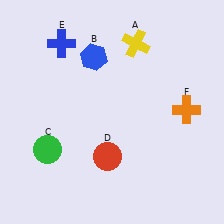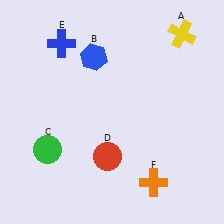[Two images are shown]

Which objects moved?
The objects that moved are: the yellow cross (A), the orange cross (F).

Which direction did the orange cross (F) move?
The orange cross (F) moved down.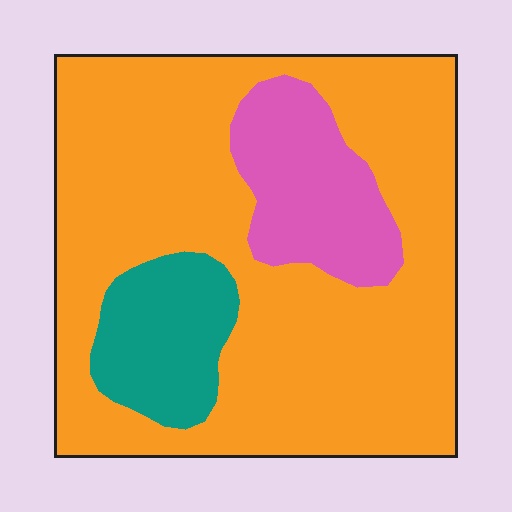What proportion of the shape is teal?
Teal covers 12% of the shape.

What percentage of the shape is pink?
Pink takes up less than a quarter of the shape.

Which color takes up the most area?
Orange, at roughly 75%.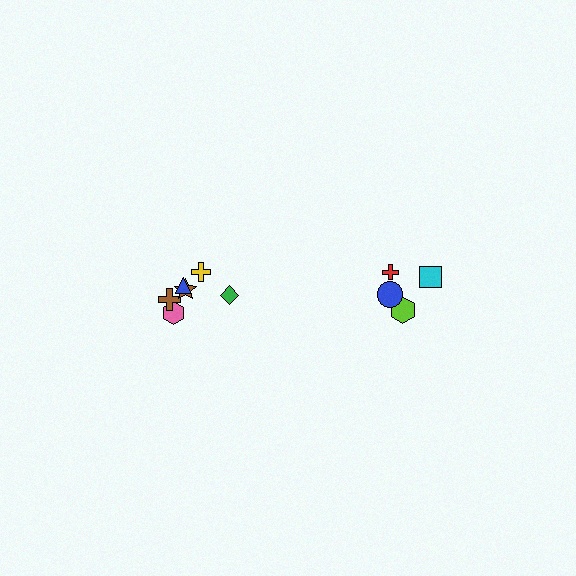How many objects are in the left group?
There are 6 objects.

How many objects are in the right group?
There are 4 objects.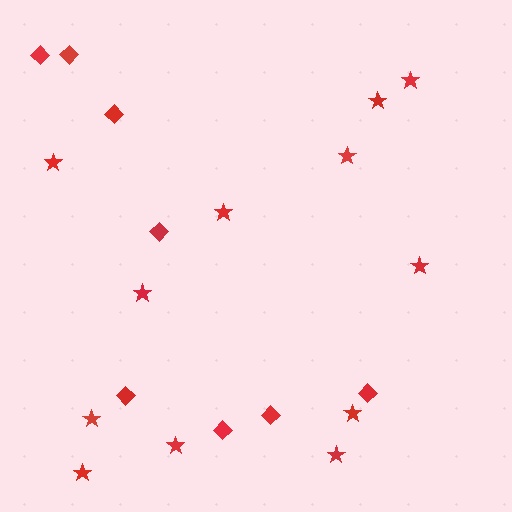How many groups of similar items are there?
There are 2 groups: one group of diamonds (8) and one group of stars (12).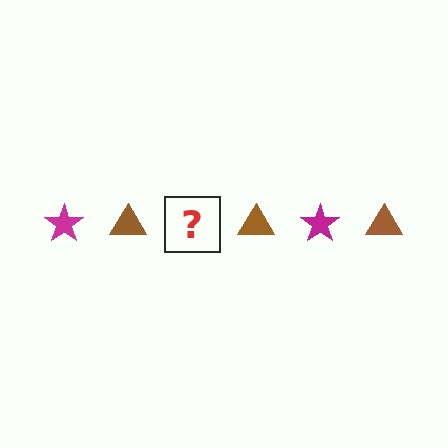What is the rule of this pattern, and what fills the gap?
The rule is that the pattern alternates between magenta star and brown triangle. The gap should be filled with a magenta star.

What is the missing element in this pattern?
The missing element is a magenta star.